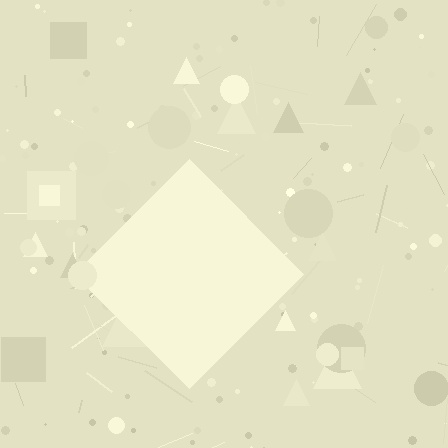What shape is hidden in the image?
A diamond is hidden in the image.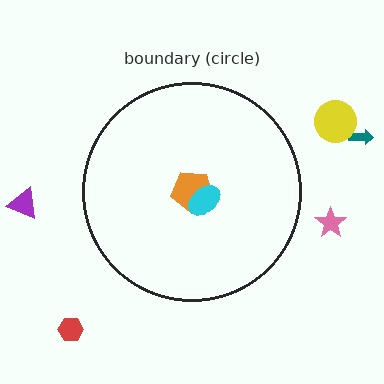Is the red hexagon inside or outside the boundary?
Outside.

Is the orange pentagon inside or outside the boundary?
Inside.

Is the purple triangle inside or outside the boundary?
Outside.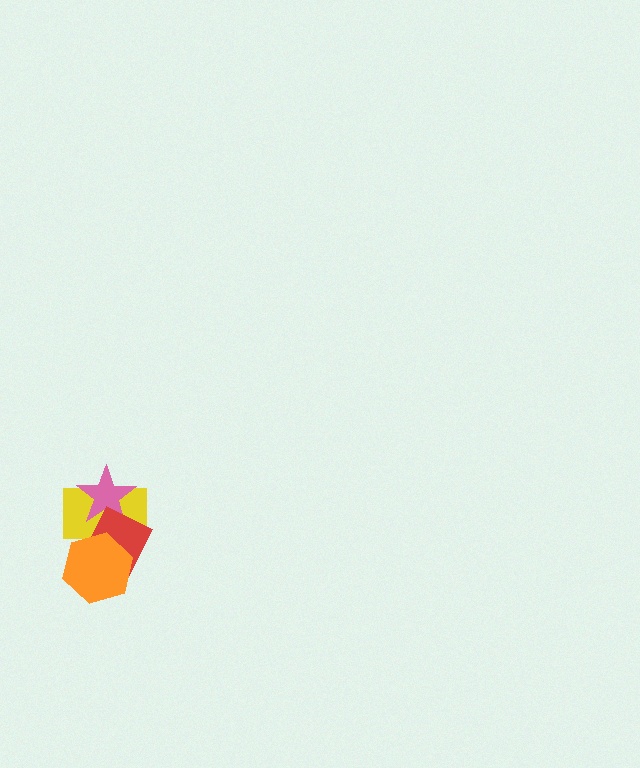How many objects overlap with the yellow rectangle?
3 objects overlap with the yellow rectangle.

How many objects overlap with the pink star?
2 objects overlap with the pink star.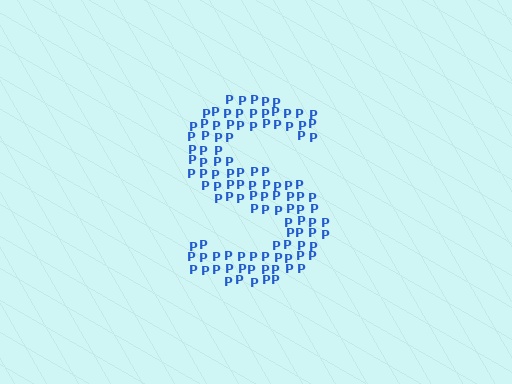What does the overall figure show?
The overall figure shows the letter S.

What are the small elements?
The small elements are letter P's.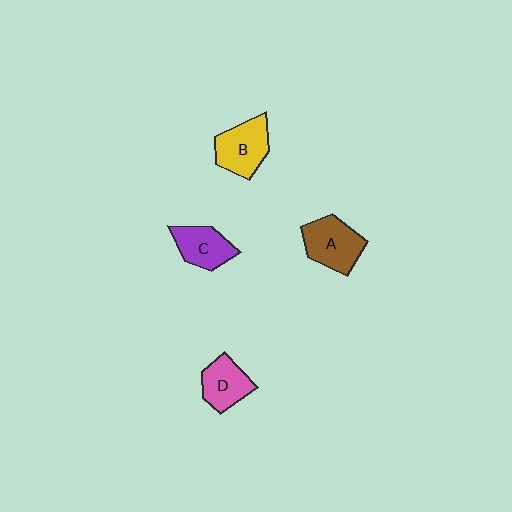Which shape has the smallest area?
Shape D (pink).